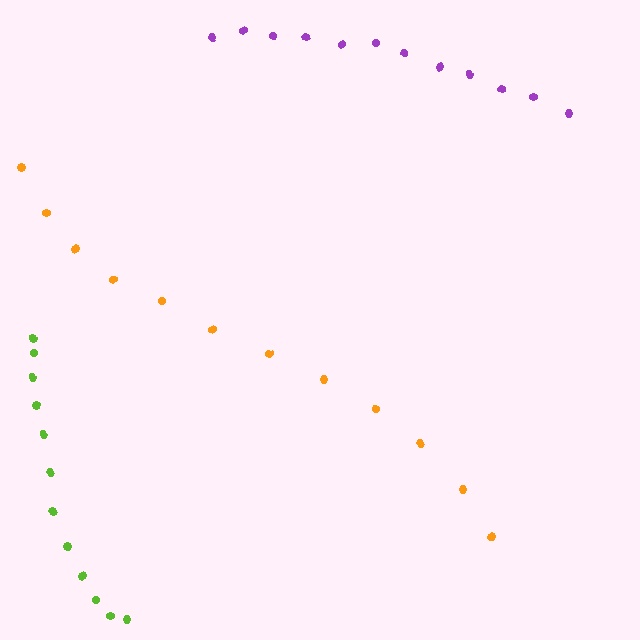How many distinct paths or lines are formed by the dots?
There are 3 distinct paths.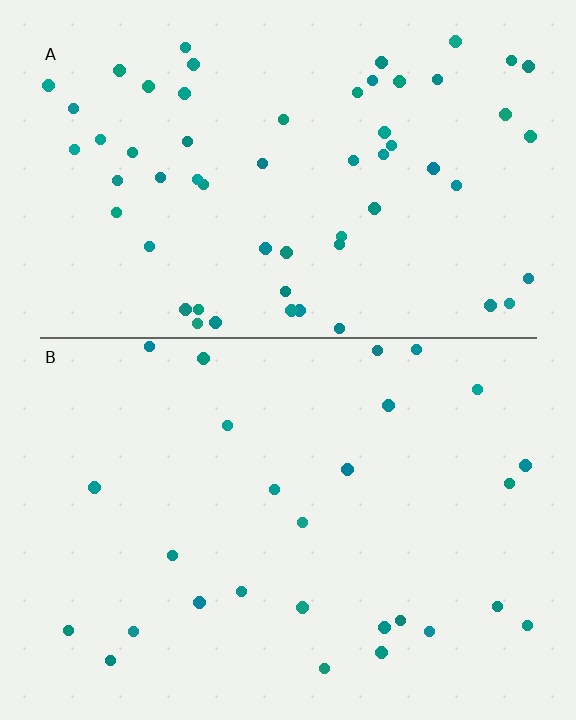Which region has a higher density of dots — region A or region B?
A (the top).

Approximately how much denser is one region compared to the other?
Approximately 2.2× — region A over region B.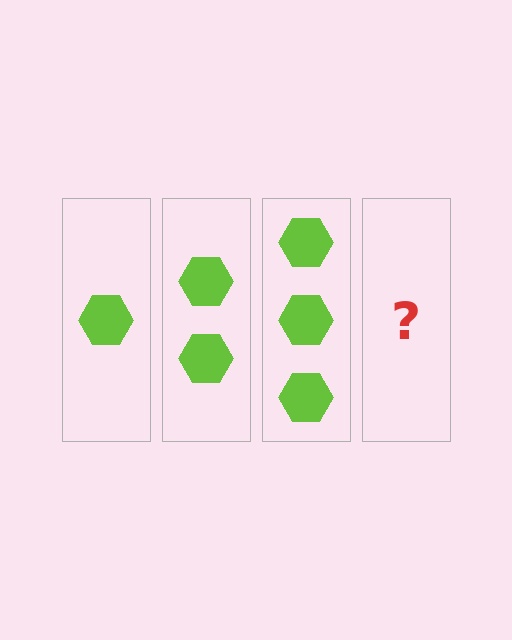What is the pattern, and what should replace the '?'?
The pattern is that each step adds one more hexagon. The '?' should be 4 hexagons.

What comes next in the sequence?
The next element should be 4 hexagons.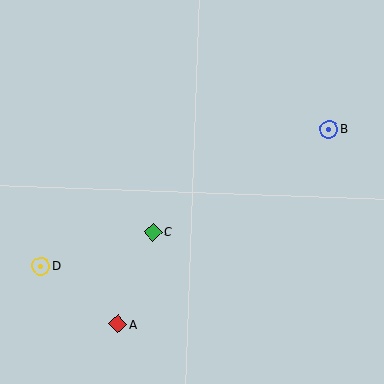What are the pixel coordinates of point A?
Point A is at (118, 324).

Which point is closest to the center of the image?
Point C at (153, 232) is closest to the center.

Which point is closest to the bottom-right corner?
Point B is closest to the bottom-right corner.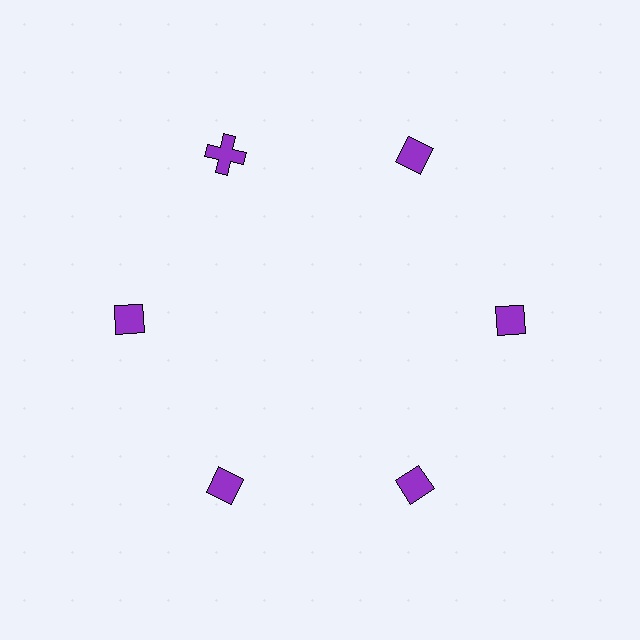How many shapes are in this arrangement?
There are 6 shapes arranged in a ring pattern.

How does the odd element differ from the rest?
It has a different shape: cross instead of diamond.